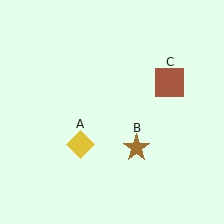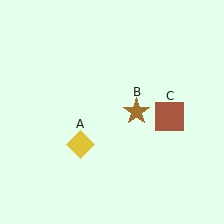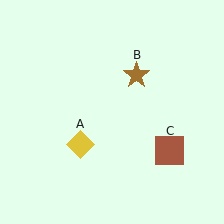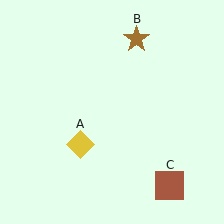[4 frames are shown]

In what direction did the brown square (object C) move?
The brown square (object C) moved down.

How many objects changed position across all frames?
2 objects changed position: brown star (object B), brown square (object C).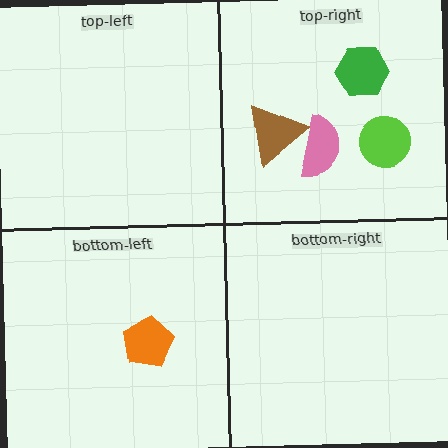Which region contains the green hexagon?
The top-right region.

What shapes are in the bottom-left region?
The orange pentagon.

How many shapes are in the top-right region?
4.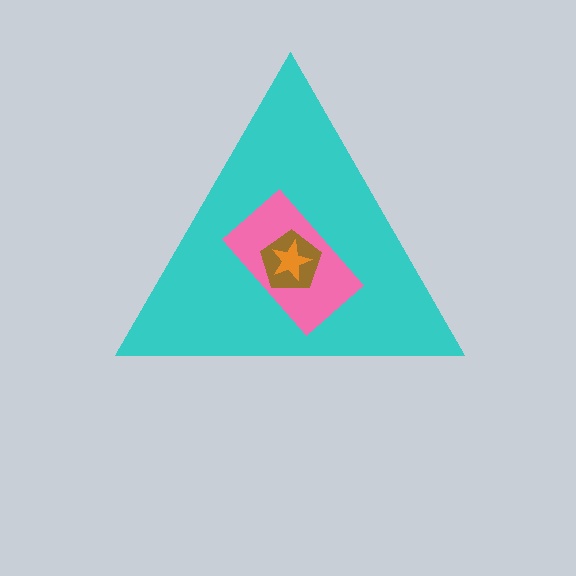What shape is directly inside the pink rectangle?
The brown pentagon.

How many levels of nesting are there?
4.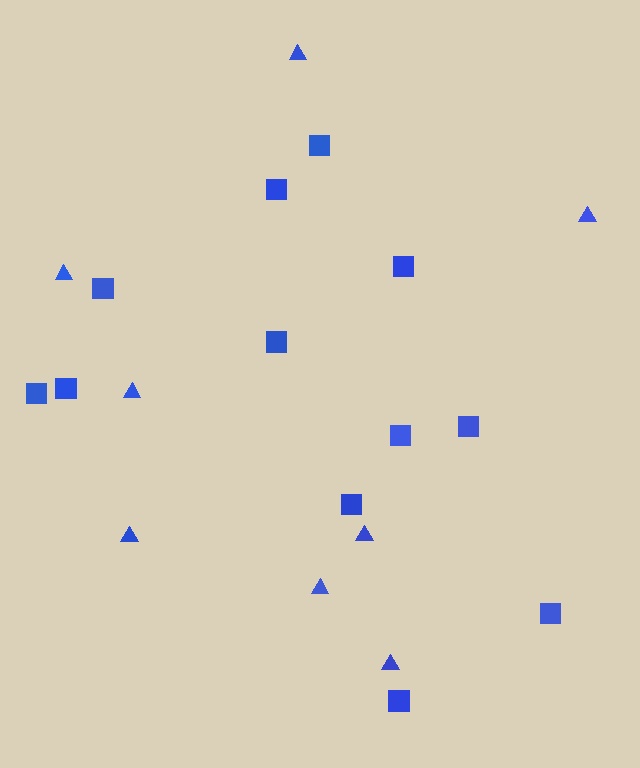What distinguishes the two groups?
There are 2 groups: one group of squares (12) and one group of triangles (8).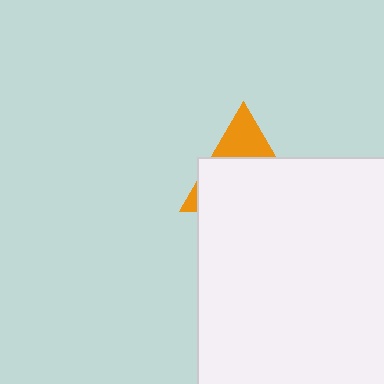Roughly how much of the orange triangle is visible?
A small part of it is visible (roughly 30%).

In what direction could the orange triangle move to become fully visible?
The orange triangle could move up. That would shift it out from behind the white rectangle entirely.